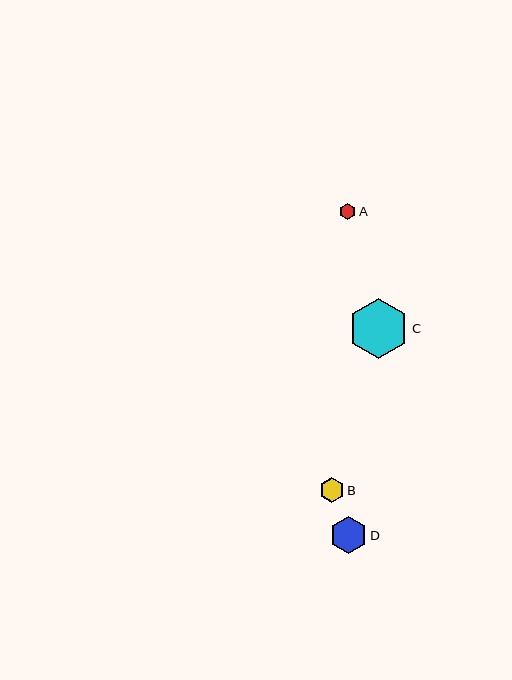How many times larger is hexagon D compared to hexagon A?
Hexagon D is approximately 2.4 times the size of hexagon A.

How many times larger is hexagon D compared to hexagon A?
Hexagon D is approximately 2.4 times the size of hexagon A.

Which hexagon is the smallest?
Hexagon A is the smallest with a size of approximately 16 pixels.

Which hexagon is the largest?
Hexagon C is the largest with a size of approximately 60 pixels.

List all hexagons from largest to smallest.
From largest to smallest: C, D, B, A.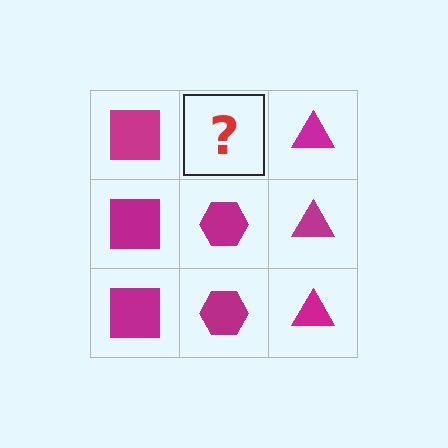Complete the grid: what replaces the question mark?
The question mark should be replaced with a magenta hexagon.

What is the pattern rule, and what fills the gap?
The rule is that each column has a consistent shape. The gap should be filled with a magenta hexagon.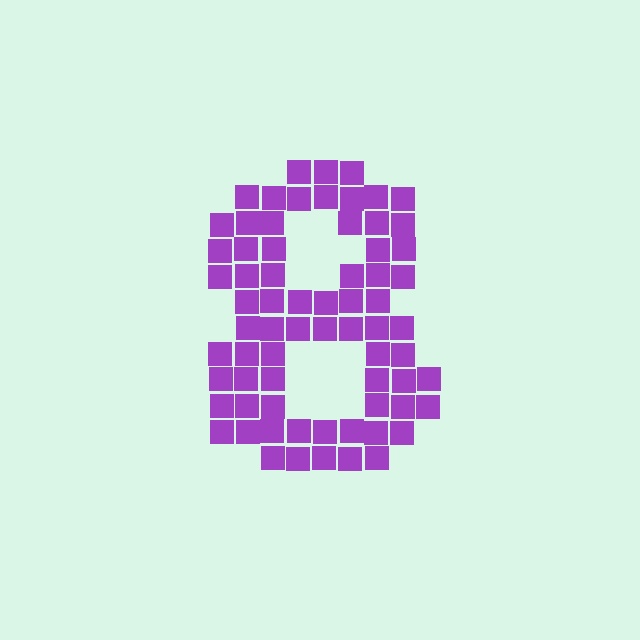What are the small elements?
The small elements are squares.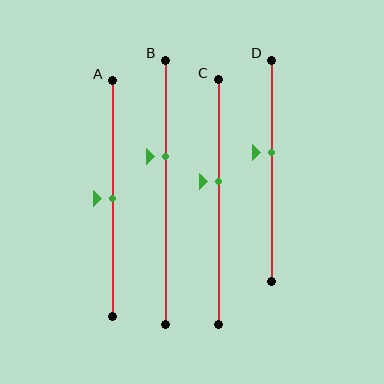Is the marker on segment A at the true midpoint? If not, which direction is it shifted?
Yes, the marker on segment A is at the true midpoint.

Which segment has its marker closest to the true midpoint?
Segment A has its marker closest to the true midpoint.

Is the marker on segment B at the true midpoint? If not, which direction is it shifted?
No, the marker on segment B is shifted upward by about 14% of the segment length.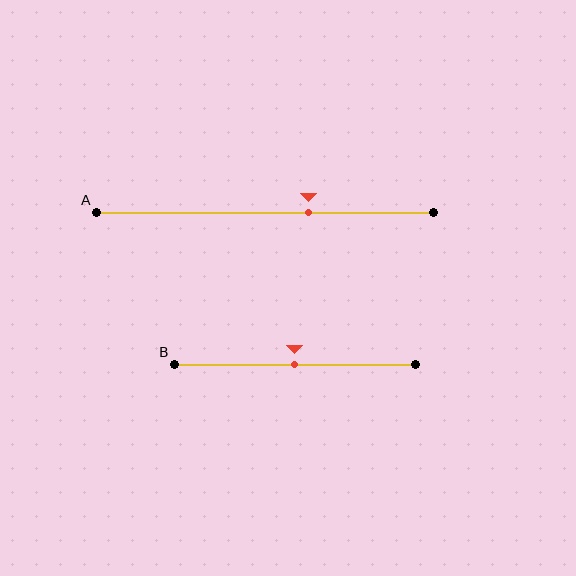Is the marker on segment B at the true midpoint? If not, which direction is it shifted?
Yes, the marker on segment B is at the true midpoint.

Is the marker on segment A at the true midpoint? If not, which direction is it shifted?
No, the marker on segment A is shifted to the right by about 13% of the segment length.